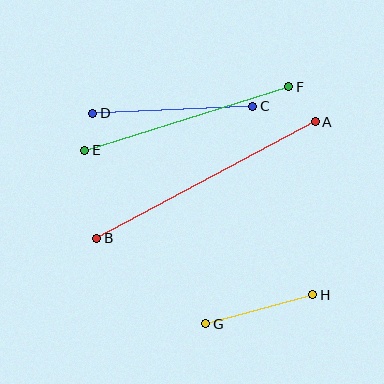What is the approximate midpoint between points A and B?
The midpoint is at approximately (206, 180) pixels.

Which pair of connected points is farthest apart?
Points A and B are farthest apart.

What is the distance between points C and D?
The distance is approximately 160 pixels.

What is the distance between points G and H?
The distance is approximately 111 pixels.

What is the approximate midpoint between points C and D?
The midpoint is at approximately (173, 110) pixels.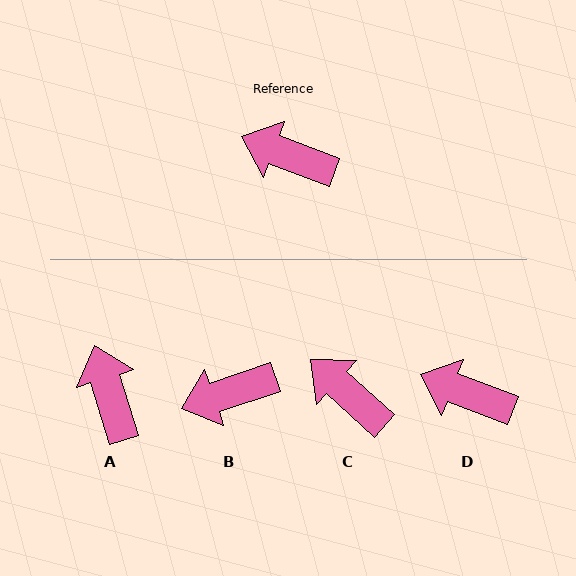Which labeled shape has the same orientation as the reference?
D.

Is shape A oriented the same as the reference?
No, it is off by about 52 degrees.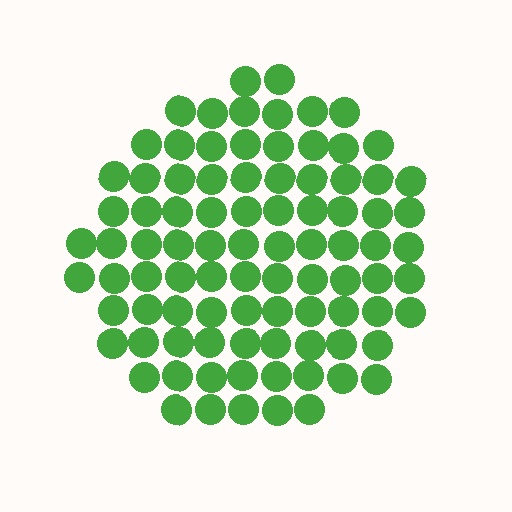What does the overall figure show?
The overall figure shows a circle.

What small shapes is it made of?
It is made of small circles.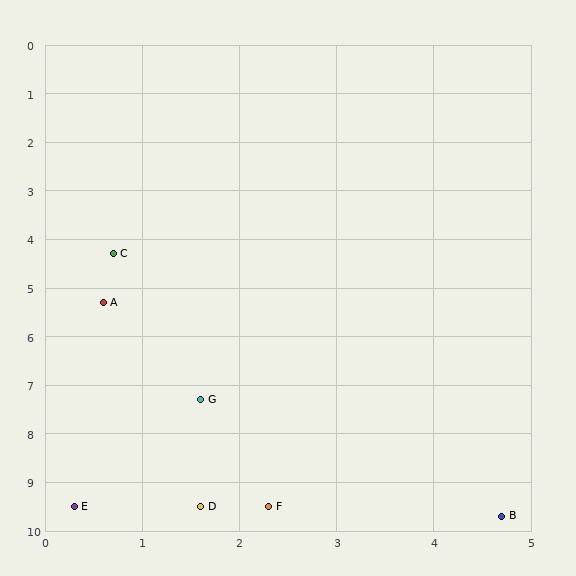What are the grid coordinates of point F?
Point F is at approximately (2.3, 9.5).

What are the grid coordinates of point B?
Point B is at approximately (4.7, 9.7).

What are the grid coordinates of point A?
Point A is at approximately (0.6, 5.3).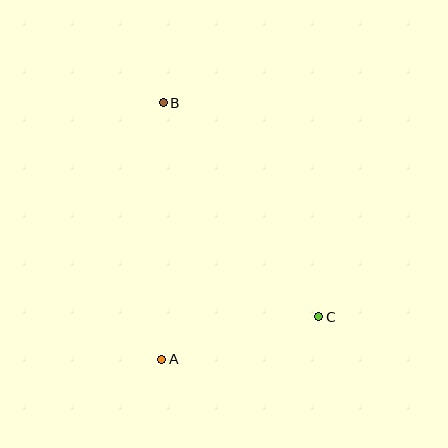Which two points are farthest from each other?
Points B and C are farthest from each other.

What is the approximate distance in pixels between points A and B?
The distance between A and B is approximately 256 pixels.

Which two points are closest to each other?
Points A and C are closest to each other.